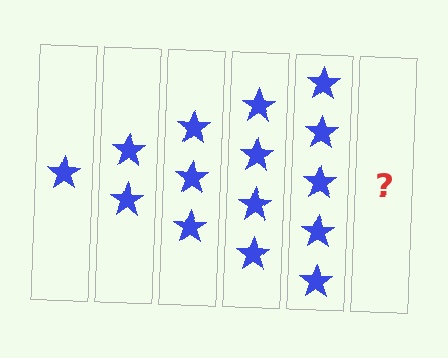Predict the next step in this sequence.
The next step is 6 stars.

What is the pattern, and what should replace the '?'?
The pattern is that each step adds one more star. The '?' should be 6 stars.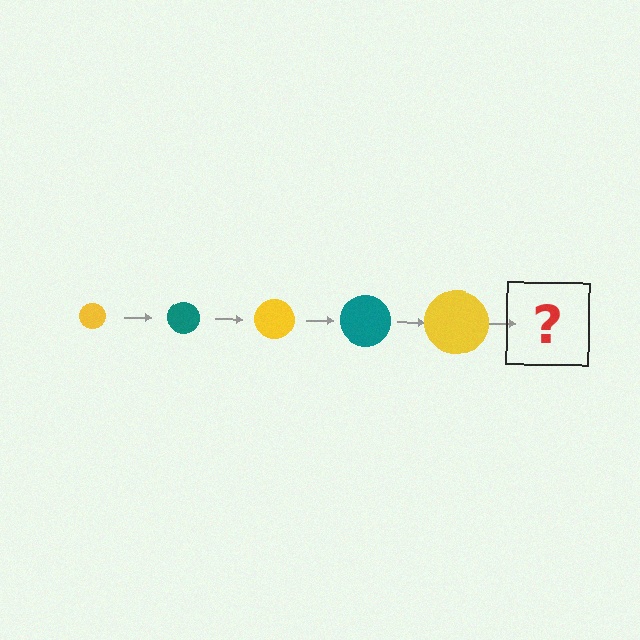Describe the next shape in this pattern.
It should be a teal circle, larger than the previous one.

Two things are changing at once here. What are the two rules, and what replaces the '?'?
The two rules are that the circle grows larger each step and the color cycles through yellow and teal. The '?' should be a teal circle, larger than the previous one.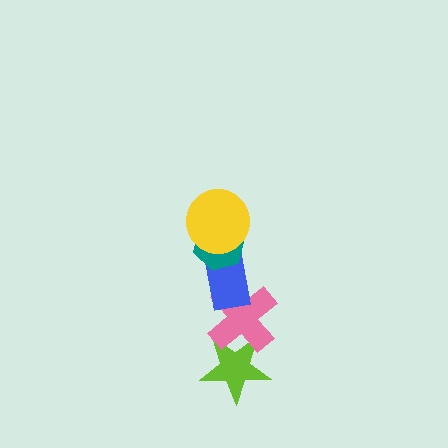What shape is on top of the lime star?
The pink cross is on top of the lime star.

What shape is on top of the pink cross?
The blue rectangle is on top of the pink cross.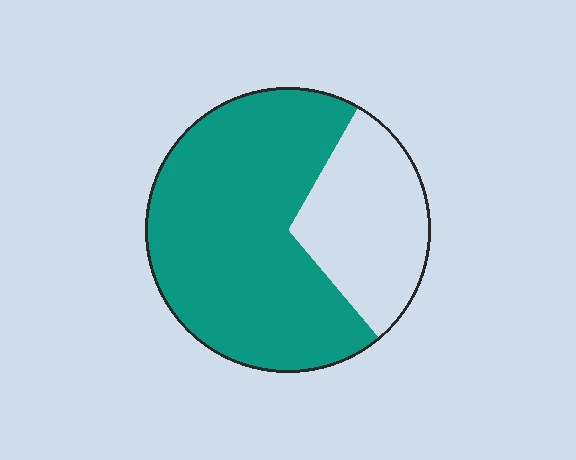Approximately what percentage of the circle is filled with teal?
Approximately 70%.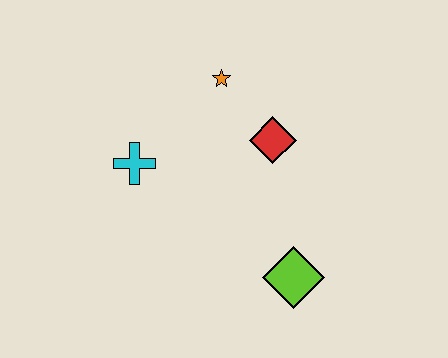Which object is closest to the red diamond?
The orange star is closest to the red diamond.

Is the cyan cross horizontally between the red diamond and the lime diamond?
No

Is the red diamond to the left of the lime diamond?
Yes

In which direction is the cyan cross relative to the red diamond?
The cyan cross is to the left of the red diamond.